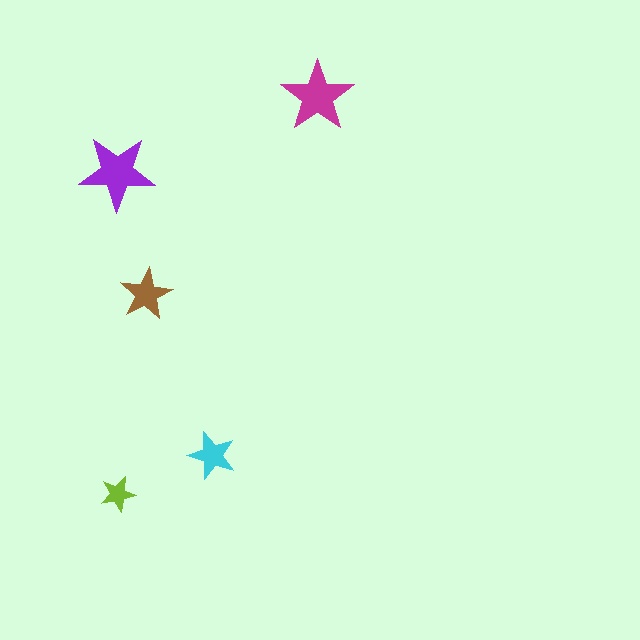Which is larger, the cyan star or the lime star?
The cyan one.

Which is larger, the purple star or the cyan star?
The purple one.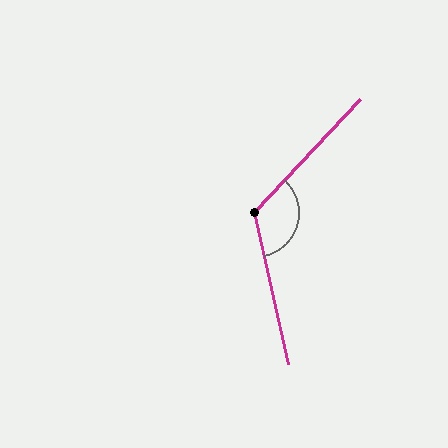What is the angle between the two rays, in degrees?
Approximately 124 degrees.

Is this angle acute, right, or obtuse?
It is obtuse.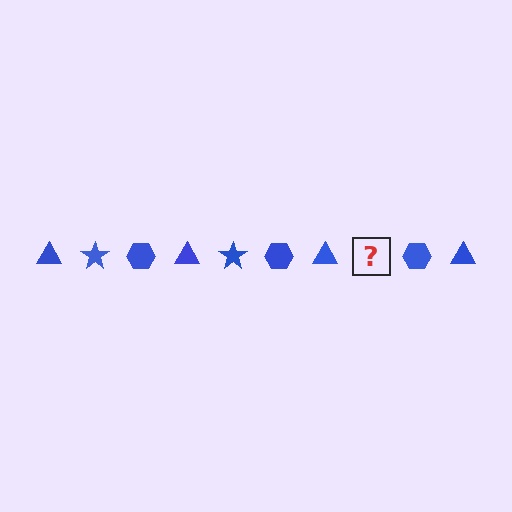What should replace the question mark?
The question mark should be replaced with a blue star.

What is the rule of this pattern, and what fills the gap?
The rule is that the pattern cycles through triangle, star, hexagon shapes in blue. The gap should be filled with a blue star.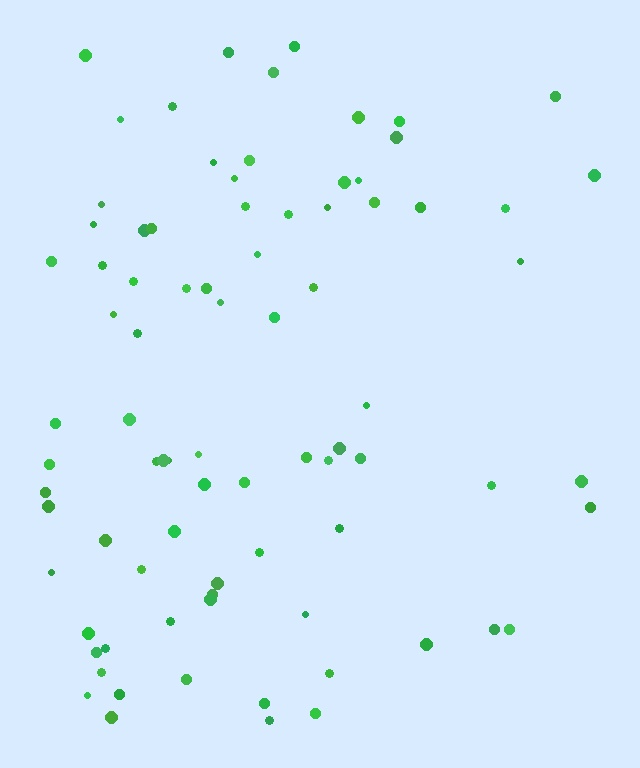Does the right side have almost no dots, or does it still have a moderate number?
Still a moderate number, just noticeably fewer than the left.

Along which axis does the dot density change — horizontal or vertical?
Horizontal.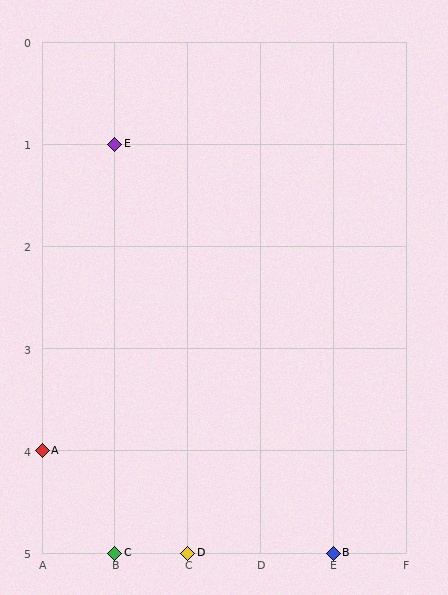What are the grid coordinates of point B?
Point B is at grid coordinates (E, 5).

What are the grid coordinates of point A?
Point A is at grid coordinates (A, 4).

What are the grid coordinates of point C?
Point C is at grid coordinates (B, 5).